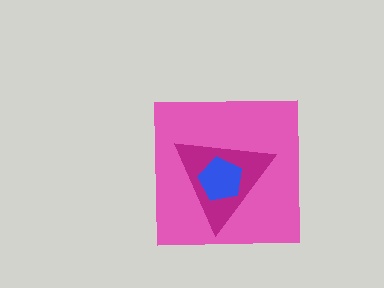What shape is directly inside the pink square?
The magenta triangle.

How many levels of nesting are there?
3.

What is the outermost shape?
The pink square.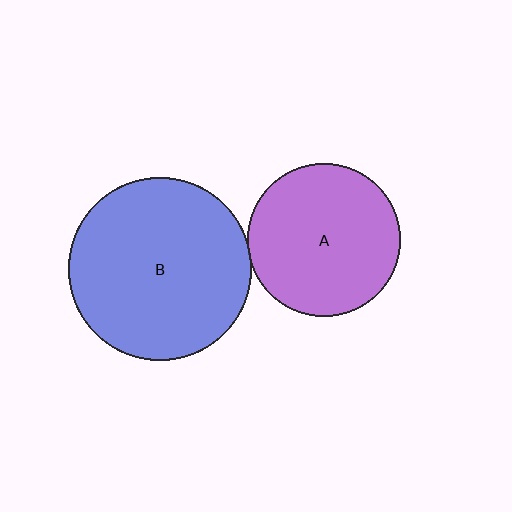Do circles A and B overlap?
Yes.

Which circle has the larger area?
Circle B (blue).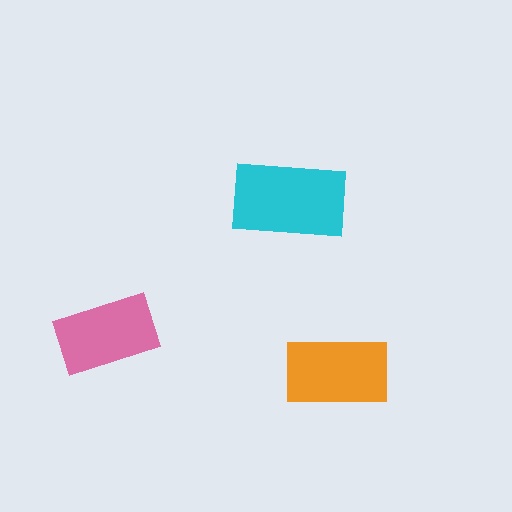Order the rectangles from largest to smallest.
the cyan one, the orange one, the pink one.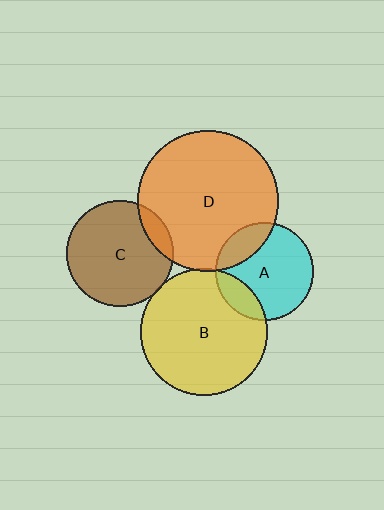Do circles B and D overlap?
Yes.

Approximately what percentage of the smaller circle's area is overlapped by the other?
Approximately 5%.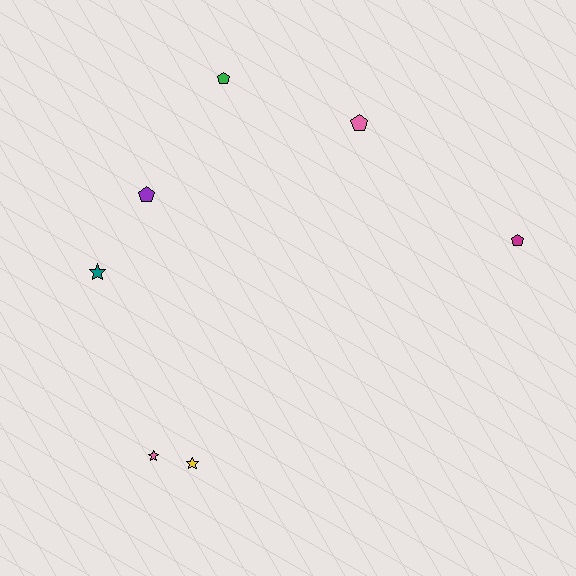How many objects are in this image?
There are 7 objects.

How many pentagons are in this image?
There are 4 pentagons.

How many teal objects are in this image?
There is 1 teal object.